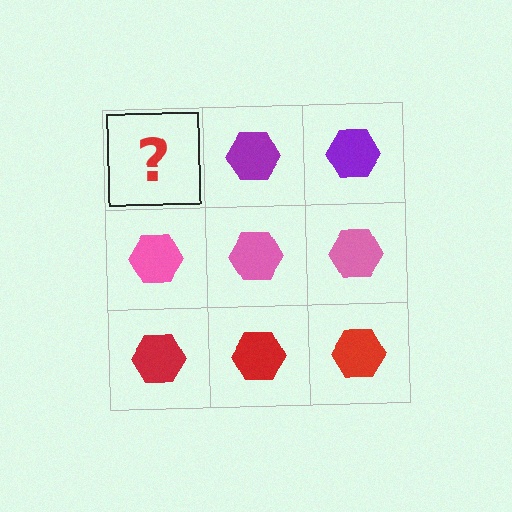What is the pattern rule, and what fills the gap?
The rule is that each row has a consistent color. The gap should be filled with a purple hexagon.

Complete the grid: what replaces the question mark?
The question mark should be replaced with a purple hexagon.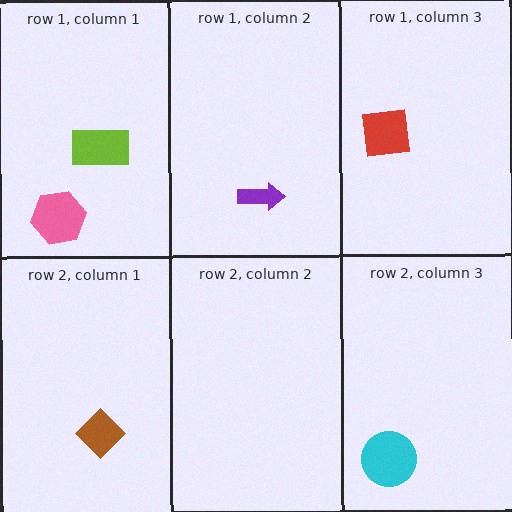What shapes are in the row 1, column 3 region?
The red square.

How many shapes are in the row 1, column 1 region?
2.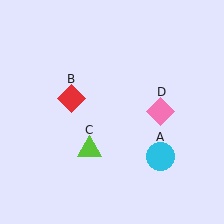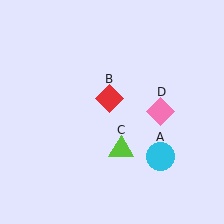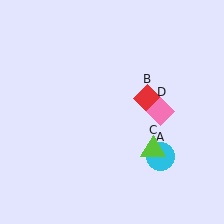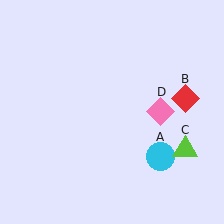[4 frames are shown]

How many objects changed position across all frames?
2 objects changed position: red diamond (object B), lime triangle (object C).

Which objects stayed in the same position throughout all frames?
Cyan circle (object A) and pink diamond (object D) remained stationary.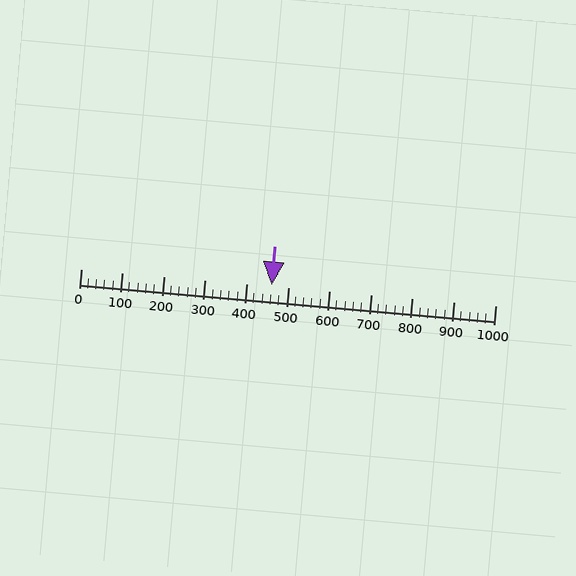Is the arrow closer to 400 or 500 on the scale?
The arrow is closer to 500.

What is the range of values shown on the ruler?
The ruler shows values from 0 to 1000.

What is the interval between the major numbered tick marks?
The major tick marks are spaced 100 units apart.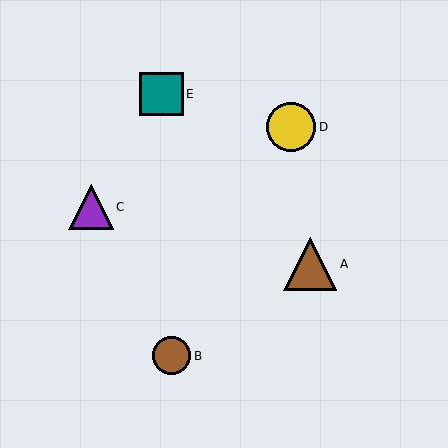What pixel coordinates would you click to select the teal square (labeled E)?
Click at (162, 94) to select the teal square E.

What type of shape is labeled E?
Shape E is a teal square.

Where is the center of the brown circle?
The center of the brown circle is at (171, 356).